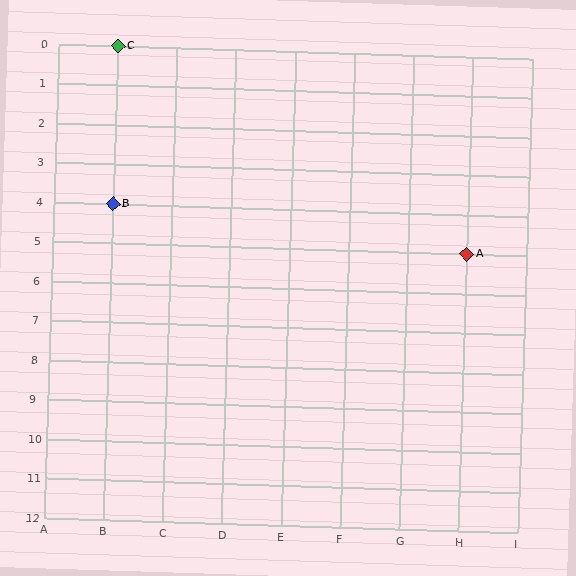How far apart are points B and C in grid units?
Points B and C are 4 rows apart.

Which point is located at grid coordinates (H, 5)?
Point A is at (H, 5).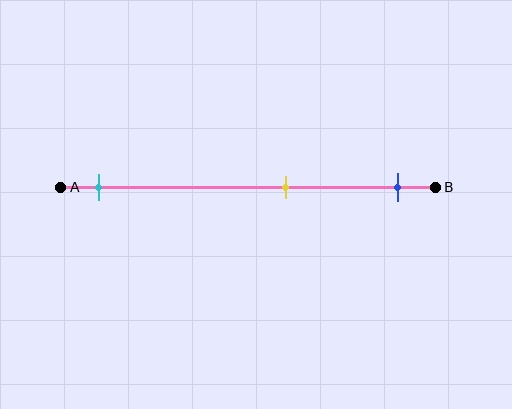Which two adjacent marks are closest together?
The yellow and blue marks are the closest adjacent pair.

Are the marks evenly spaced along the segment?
No, the marks are not evenly spaced.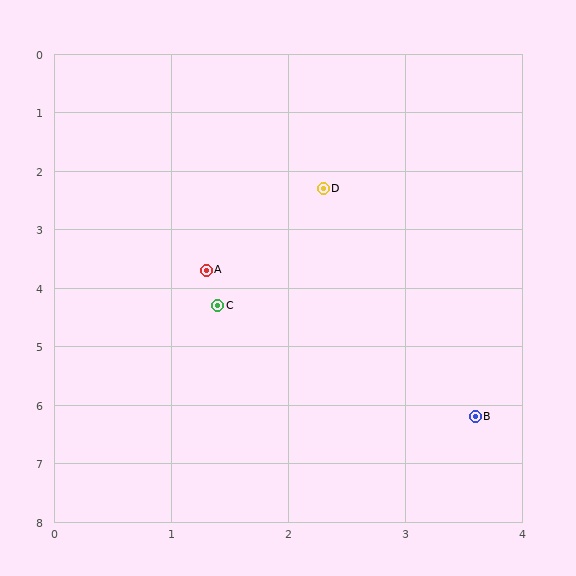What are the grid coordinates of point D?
Point D is at approximately (2.3, 2.3).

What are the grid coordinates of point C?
Point C is at approximately (1.4, 4.3).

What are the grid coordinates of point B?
Point B is at approximately (3.6, 6.2).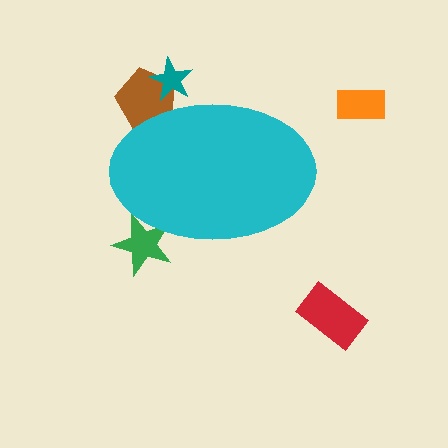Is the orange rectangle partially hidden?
No, the orange rectangle is fully visible.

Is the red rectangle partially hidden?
No, the red rectangle is fully visible.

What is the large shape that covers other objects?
A cyan ellipse.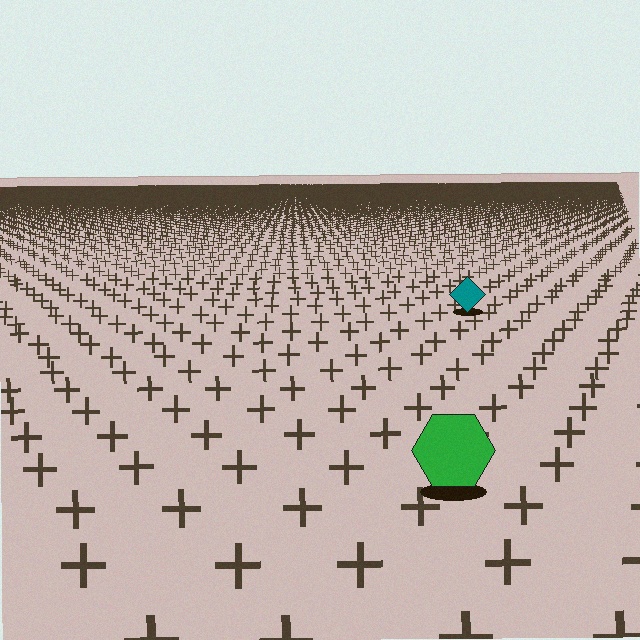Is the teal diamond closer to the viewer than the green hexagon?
No. The green hexagon is closer — you can tell from the texture gradient: the ground texture is coarser near it.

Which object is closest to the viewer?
The green hexagon is closest. The texture marks near it are larger and more spread out.